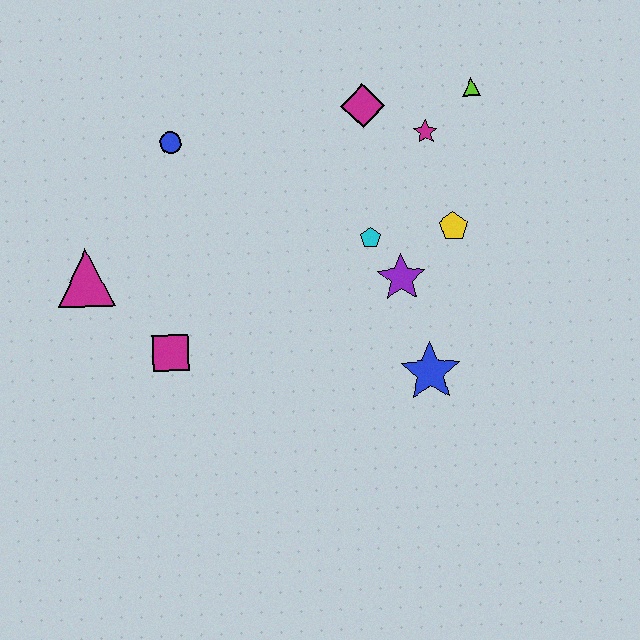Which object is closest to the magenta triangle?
The magenta square is closest to the magenta triangle.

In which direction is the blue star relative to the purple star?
The blue star is below the purple star.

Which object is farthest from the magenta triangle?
The lime triangle is farthest from the magenta triangle.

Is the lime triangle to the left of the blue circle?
No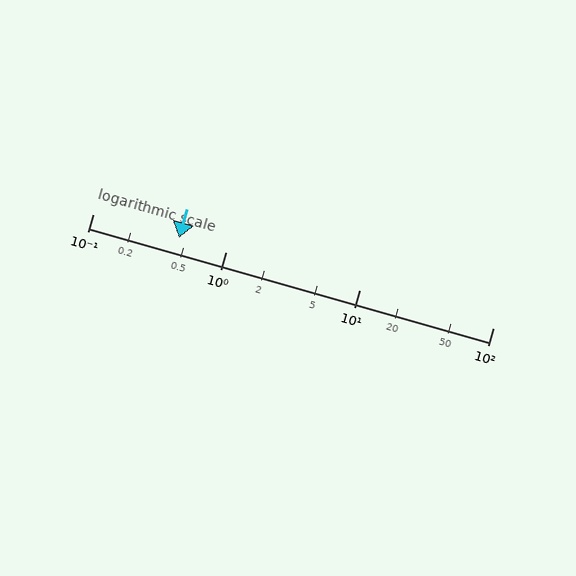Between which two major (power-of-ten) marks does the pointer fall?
The pointer is between 0.1 and 1.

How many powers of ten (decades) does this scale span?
The scale spans 3 decades, from 0.1 to 100.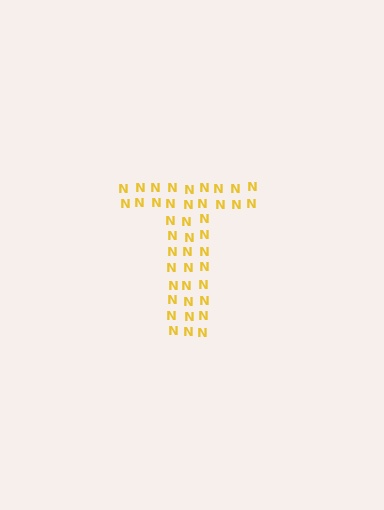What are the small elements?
The small elements are letter N's.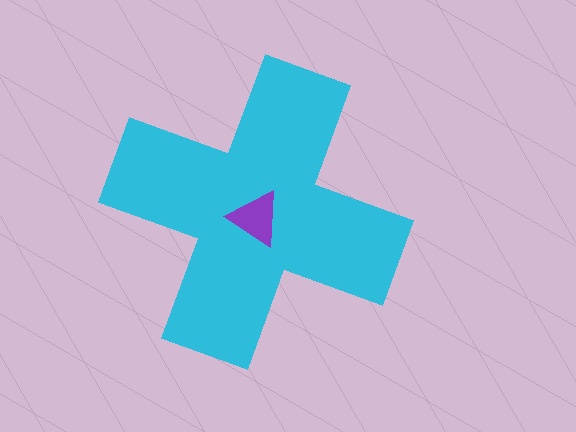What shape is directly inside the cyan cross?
The purple triangle.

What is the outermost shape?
The cyan cross.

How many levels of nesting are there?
2.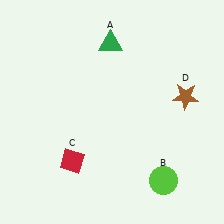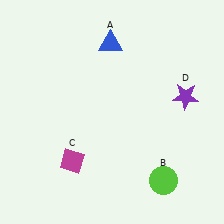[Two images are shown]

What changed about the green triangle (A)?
In Image 1, A is green. In Image 2, it changed to blue.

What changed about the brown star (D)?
In Image 1, D is brown. In Image 2, it changed to purple.